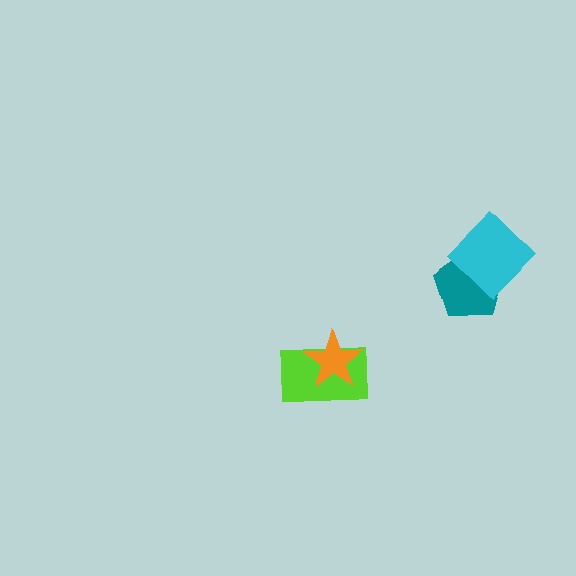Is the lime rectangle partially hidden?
Yes, it is partially covered by another shape.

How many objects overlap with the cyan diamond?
1 object overlaps with the cyan diamond.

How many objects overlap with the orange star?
1 object overlaps with the orange star.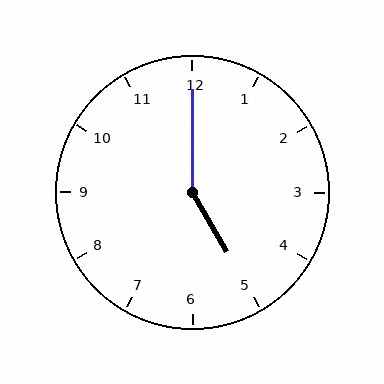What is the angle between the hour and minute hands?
Approximately 150 degrees.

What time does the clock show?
5:00.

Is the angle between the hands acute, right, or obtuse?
It is obtuse.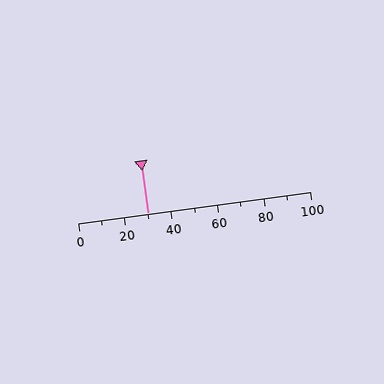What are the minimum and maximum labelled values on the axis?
The axis runs from 0 to 100.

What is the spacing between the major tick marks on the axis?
The major ticks are spaced 20 apart.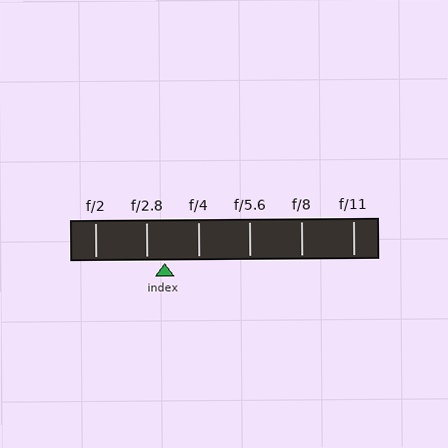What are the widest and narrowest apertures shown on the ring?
The widest aperture shown is f/2 and the narrowest is f/11.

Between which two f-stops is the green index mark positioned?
The index mark is between f/2.8 and f/4.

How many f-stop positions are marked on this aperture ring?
There are 6 f-stop positions marked.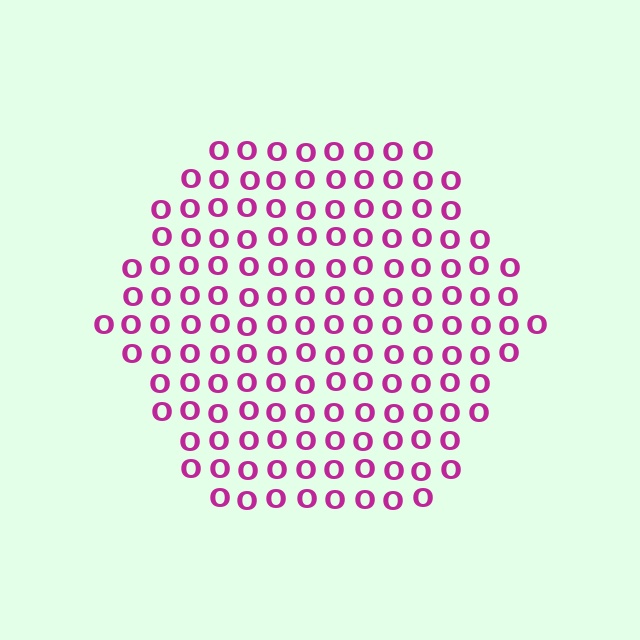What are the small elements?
The small elements are letter O's.